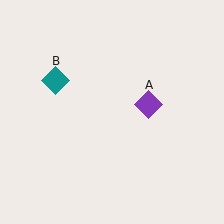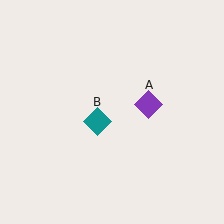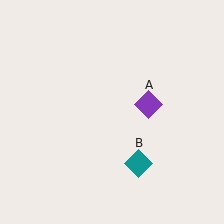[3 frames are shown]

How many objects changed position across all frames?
1 object changed position: teal diamond (object B).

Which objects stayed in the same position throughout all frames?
Purple diamond (object A) remained stationary.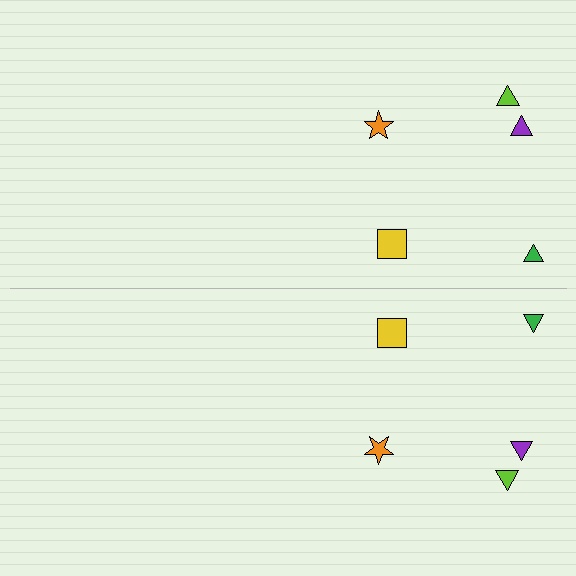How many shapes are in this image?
There are 10 shapes in this image.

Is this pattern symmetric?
Yes, this pattern has bilateral (reflection) symmetry.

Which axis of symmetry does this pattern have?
The pattern has a horizontal axis of symmetry running through the center of the image.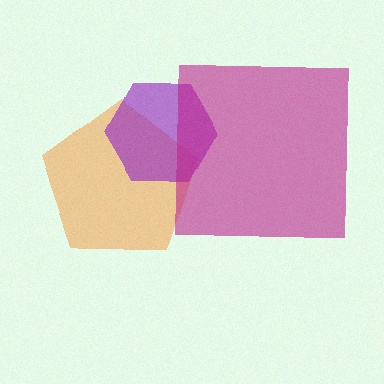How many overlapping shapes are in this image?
There are 3 overlapping shapes in the image.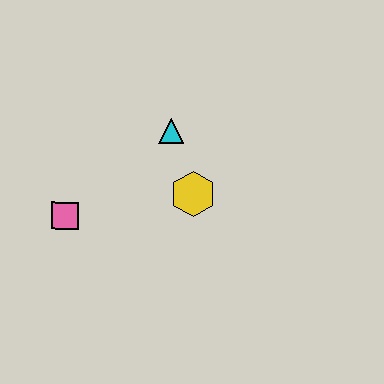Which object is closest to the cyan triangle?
The yellow hexagon is closest to the cyan triangle.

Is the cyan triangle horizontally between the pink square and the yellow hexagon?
Yes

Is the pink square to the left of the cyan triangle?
Yes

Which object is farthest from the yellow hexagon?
The pink square is farthest from the yellow hexagon.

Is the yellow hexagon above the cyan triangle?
No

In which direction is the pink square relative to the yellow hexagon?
The pink square is to the left of the yellow hexagon.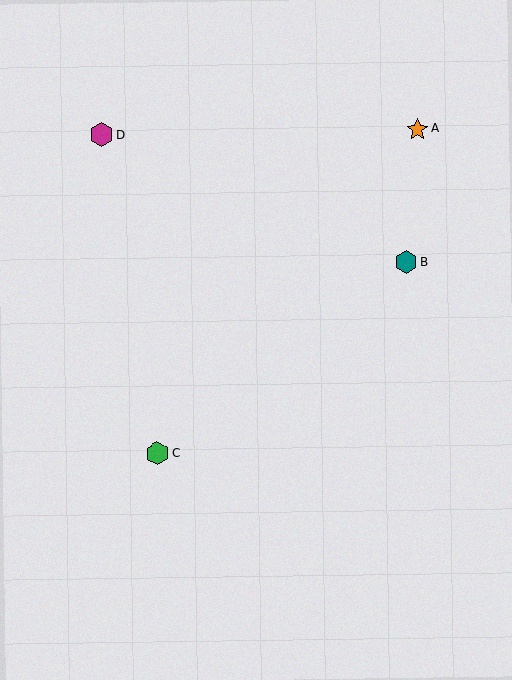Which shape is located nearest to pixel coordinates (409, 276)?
The teal hexagon (labeled B) at (406, 262) is nearest to that location.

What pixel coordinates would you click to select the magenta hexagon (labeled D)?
Click at (102, 135) to select the magenta hexagon D.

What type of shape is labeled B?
Shape B is a teal hexagon.